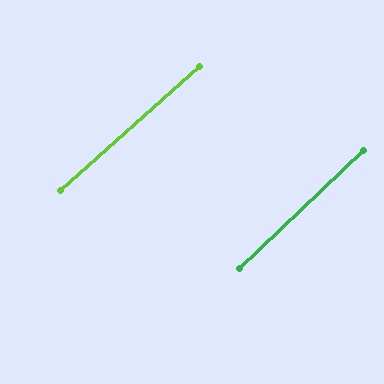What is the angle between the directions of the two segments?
Approximately 2 degrees.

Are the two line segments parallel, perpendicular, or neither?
Parallel — their directions differ by only 2.0°.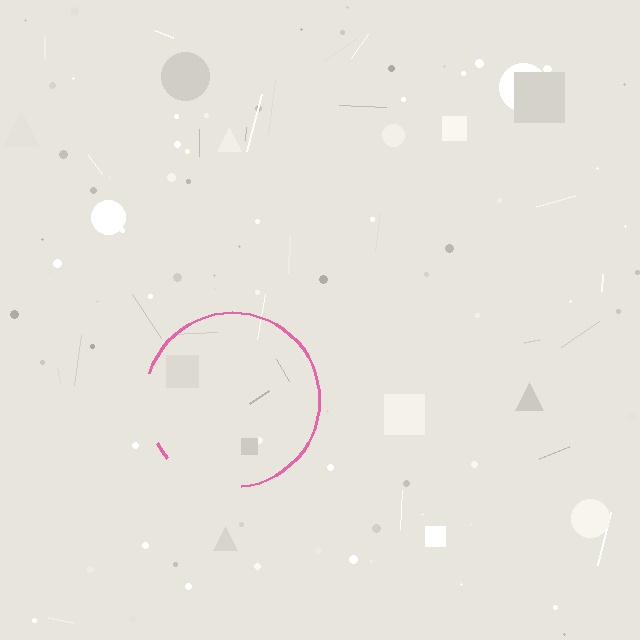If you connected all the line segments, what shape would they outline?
They would outline a circle.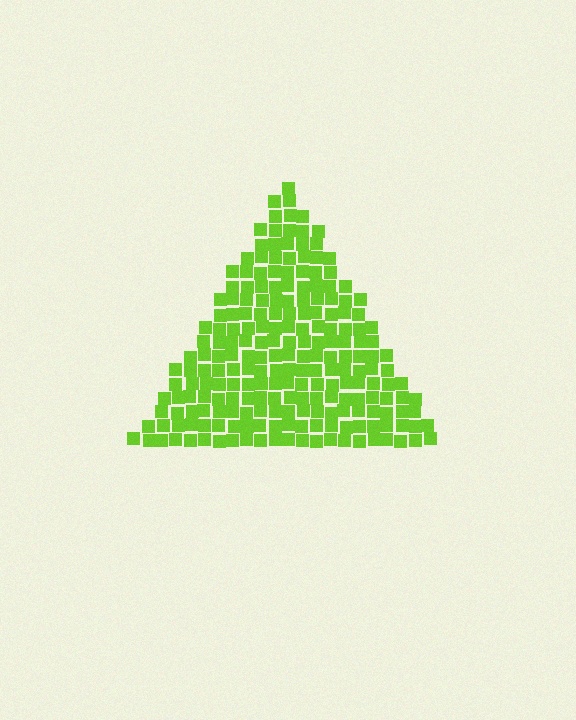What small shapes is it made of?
It is made of small squares.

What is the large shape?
The large shape is a triangle.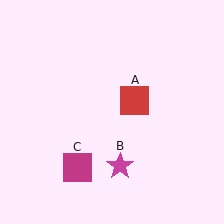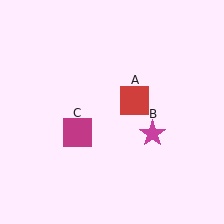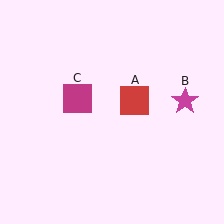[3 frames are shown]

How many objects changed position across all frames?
2 objects changed position: magenta star (object B), magenta square (object C).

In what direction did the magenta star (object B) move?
The magenta star (object B) moved up and to the right.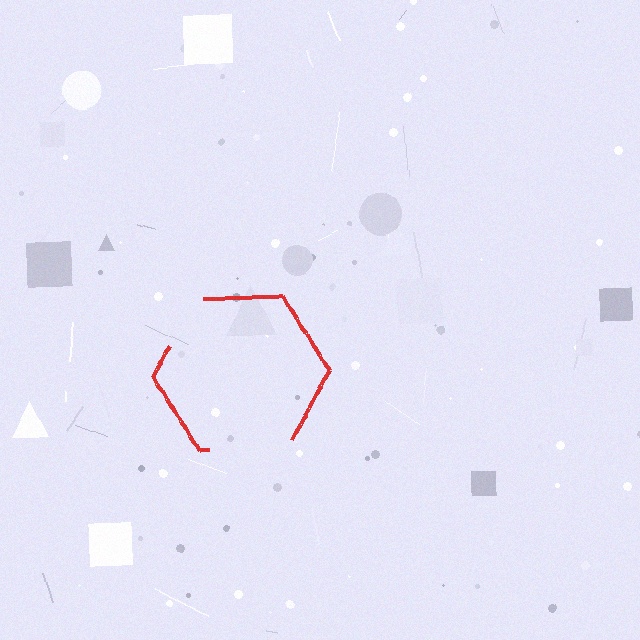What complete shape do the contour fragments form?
The contour fragments form a hexagon.